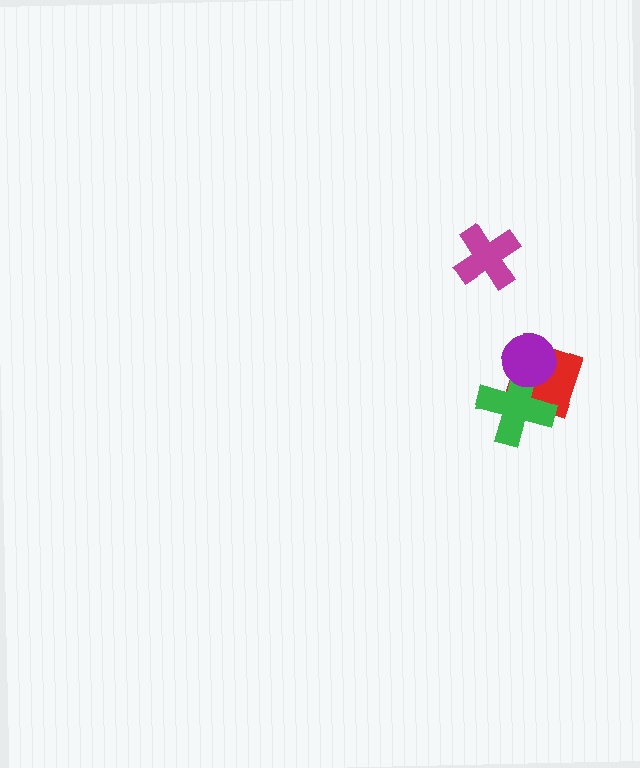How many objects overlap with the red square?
2 objects overlap with the red square.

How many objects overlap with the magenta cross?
0 objects overlap with the magenta cross.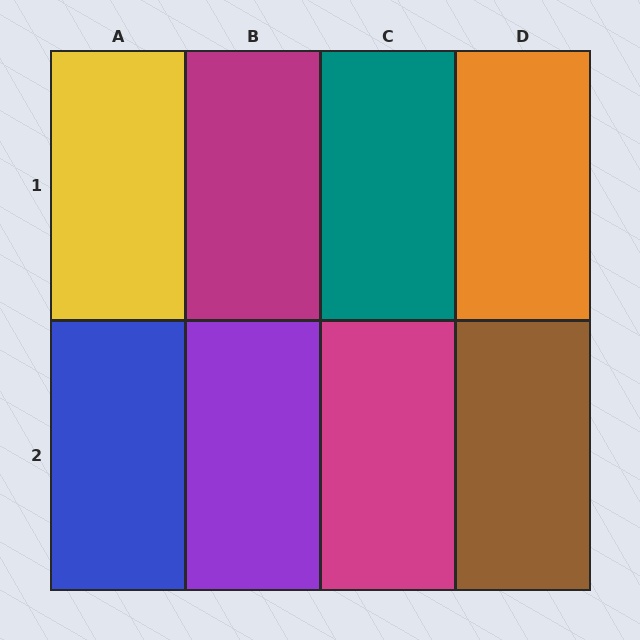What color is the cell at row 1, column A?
Yellow.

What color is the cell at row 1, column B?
Magenta.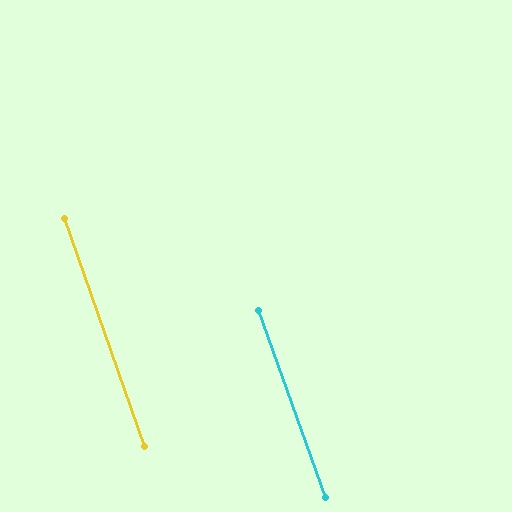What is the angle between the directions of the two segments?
Approximately 1 degree.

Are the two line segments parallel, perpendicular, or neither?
Parallel — their directions differ by only 0.6°.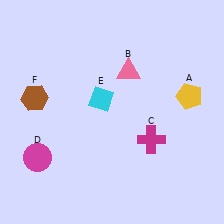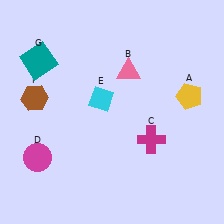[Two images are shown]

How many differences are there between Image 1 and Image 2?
There is 1 difference between the two images.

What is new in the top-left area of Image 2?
A teal square (G) was added in the top-left area of Image 2.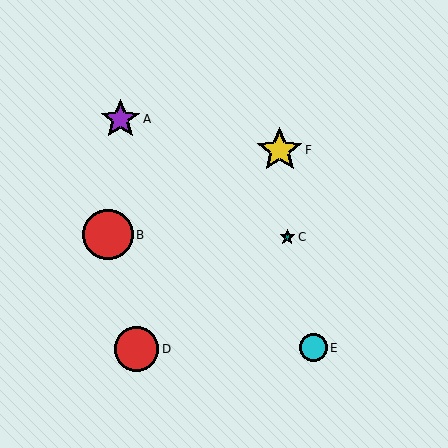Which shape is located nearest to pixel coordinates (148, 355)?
The red circle (labeled D) at (137, 349) is nearest to that location.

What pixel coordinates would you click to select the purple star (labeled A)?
Click at (120, 119) to select the purple star A.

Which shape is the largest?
The red circle (labeled B) is the largest.